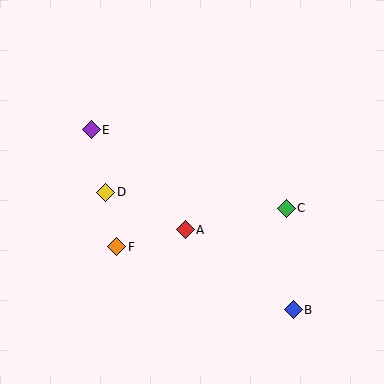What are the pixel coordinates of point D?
Point D is at (106, 192).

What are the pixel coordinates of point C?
Point C is at (286, 208).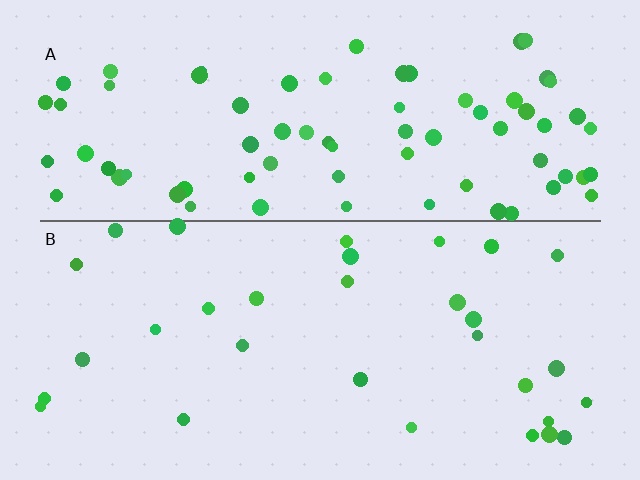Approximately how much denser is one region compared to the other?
Approximately 2.5× — region A over region B.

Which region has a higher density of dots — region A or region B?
A (the top).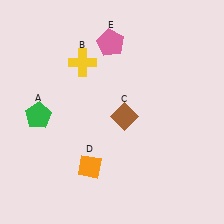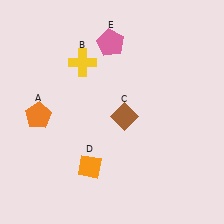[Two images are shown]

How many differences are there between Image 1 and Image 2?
There is 1 difference between the two images.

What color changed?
The pentagon (A) changed from green in Image 1 to orange in Image 2.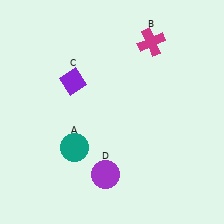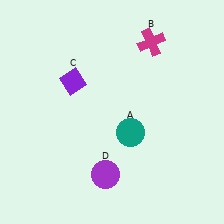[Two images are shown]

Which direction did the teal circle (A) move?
The teal circle (A) moved right.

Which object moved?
The teal circle (A) moved right.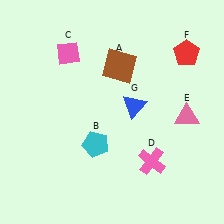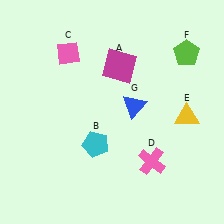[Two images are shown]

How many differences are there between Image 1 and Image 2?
There are 3 differences between the two images.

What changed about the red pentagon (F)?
In Image 1, F is red. In Image 2, it changed to lime.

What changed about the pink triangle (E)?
In Image 1, E is pink. In Image 2, it changed to yellow.